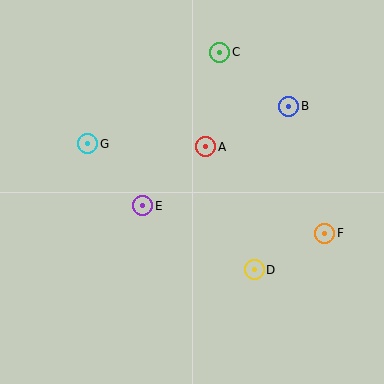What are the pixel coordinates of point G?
Point G is at (88, 144).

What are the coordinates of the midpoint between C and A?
The midpoint between C and A is at (213, 99).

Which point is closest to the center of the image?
Point A at (206, 147) is closest to the center.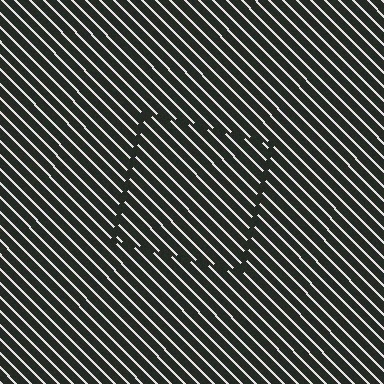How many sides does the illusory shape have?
4 sides — the line-ends trace a square.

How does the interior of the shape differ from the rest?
The interior of the shape contains the same grating, shifted by half a period — the contour is defined by the phase discontinuity where line-ends from the inner and outer gratings abut.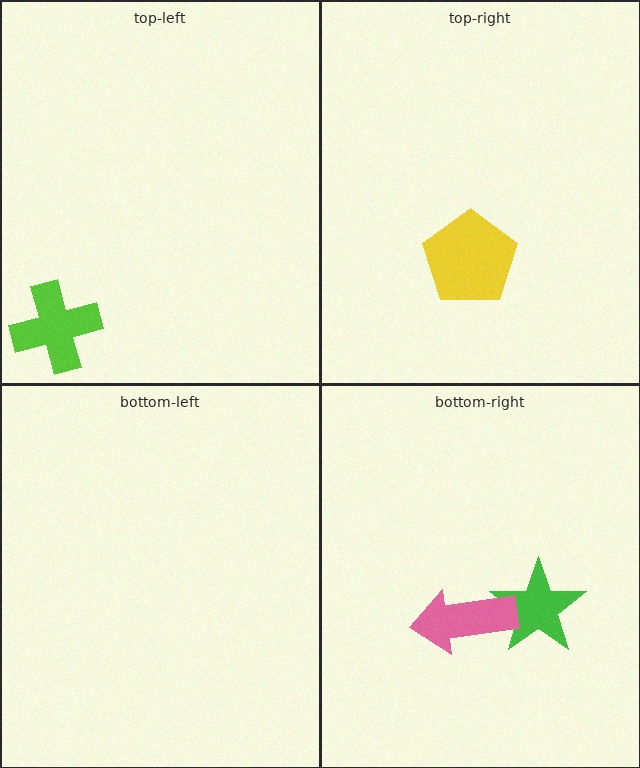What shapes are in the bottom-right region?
The green star, the pink arrow.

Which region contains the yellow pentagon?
The top-right region.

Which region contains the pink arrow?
The bottom-right region.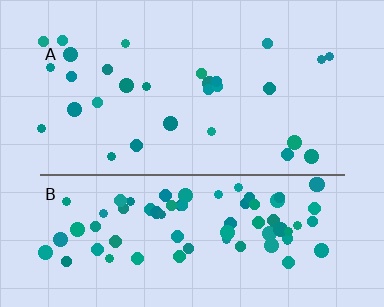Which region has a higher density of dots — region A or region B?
B (the bottom).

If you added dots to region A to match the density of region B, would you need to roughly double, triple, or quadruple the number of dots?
Approximately triple.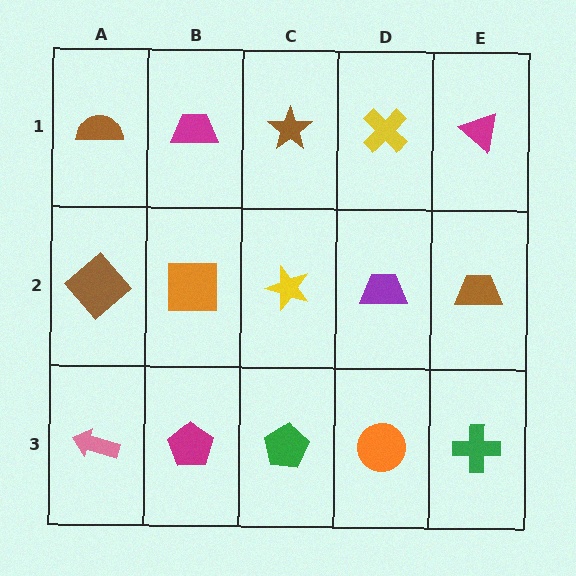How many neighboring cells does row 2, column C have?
4.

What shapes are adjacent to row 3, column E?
A brown trapezoid (row 2, column E), an orange circle (row 3, column D).